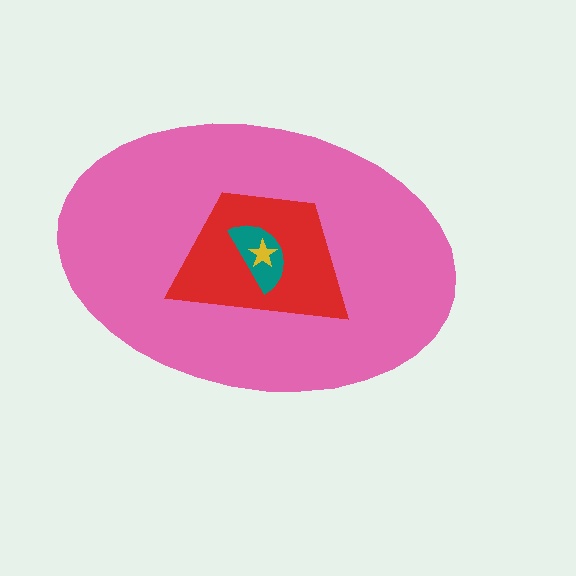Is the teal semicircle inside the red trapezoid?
Yes.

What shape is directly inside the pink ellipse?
The red trapezoid.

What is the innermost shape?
The yellow star.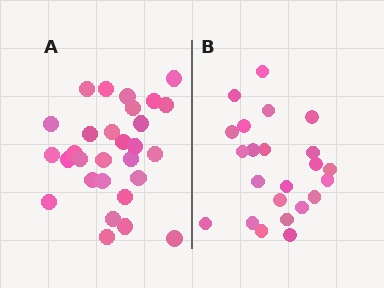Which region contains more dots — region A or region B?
Region A (the left region) has more dots.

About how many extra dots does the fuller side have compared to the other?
Region A has about 6 more dots than region B.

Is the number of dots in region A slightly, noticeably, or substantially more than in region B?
Region A has noticeably more, but not dramatically so. The ratio is roughly 1.3 to 1.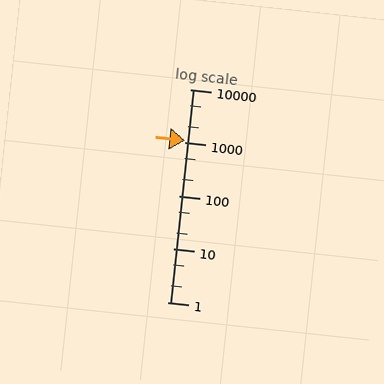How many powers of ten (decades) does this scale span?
The scale spans 4 decades, from 1 to 10000.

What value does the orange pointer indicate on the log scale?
The pointer indicates approximately 1100.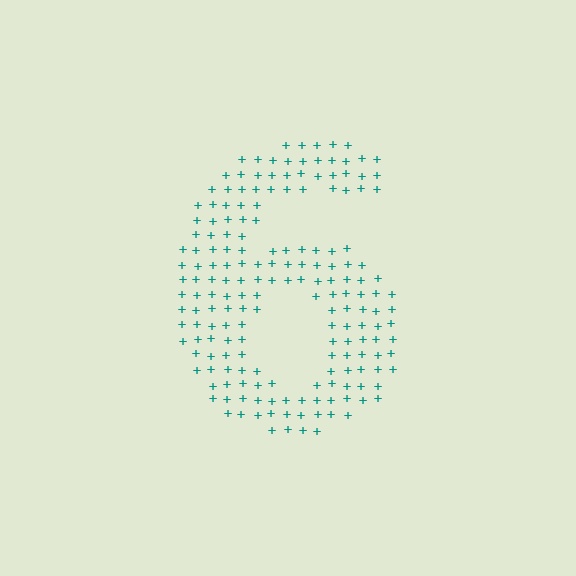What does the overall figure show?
The overall figure shows the digit 6.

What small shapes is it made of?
It is made of small plus signs.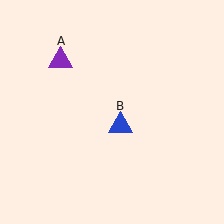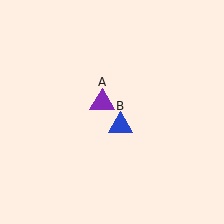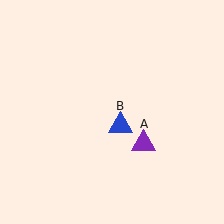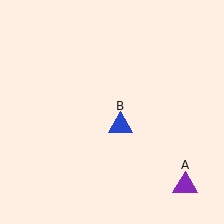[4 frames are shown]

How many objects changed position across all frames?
1 object changed position: purple triangle (object A).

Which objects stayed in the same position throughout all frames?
Blue triangle (object B) remained stationary.